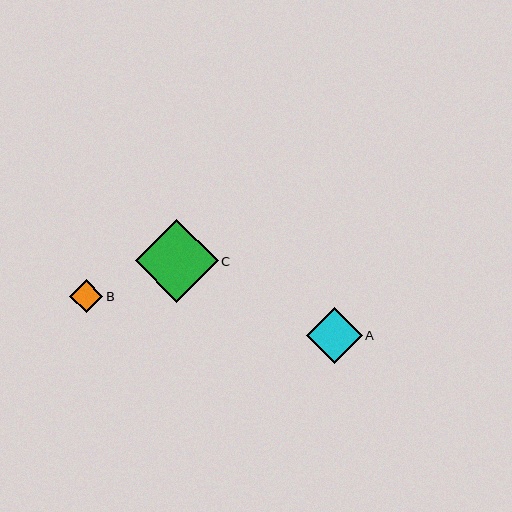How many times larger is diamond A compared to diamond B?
Diamond A is approximately 1.7 times the size of diamond B.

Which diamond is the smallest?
Diamond B is the smallest with a size of approximately 33 pixels.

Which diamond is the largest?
Diamond C is the largest with a size of approximately 83 pixels.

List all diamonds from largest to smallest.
From largest to smallest: C, A, B.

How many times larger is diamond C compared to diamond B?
Diamond C is approximately 2.5 times the size of diamond B.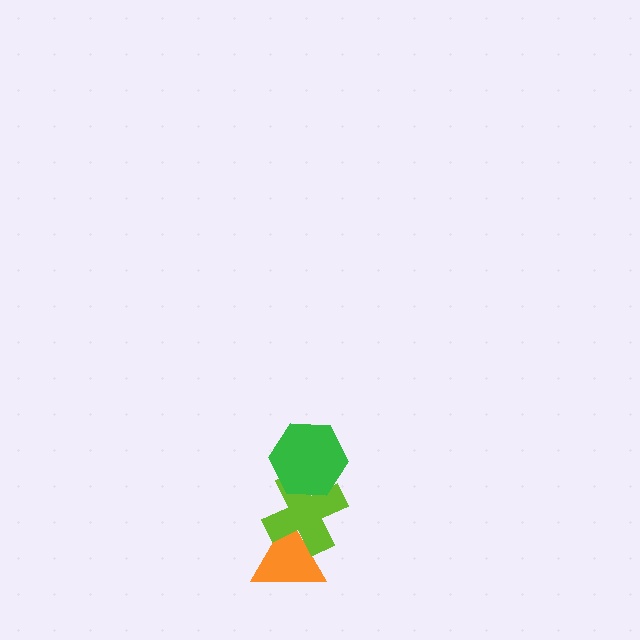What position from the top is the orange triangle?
The orange triangle is 3rd from the top.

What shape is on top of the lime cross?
The green hexagon is on top of the lime cross.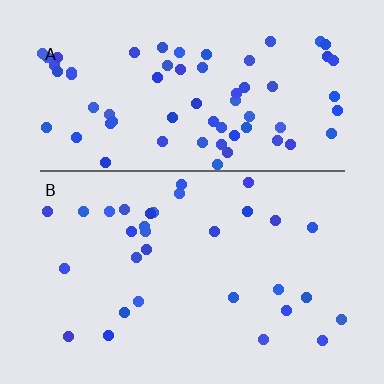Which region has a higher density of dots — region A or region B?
A (the top).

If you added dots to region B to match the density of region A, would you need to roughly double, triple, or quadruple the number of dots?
Approximately double.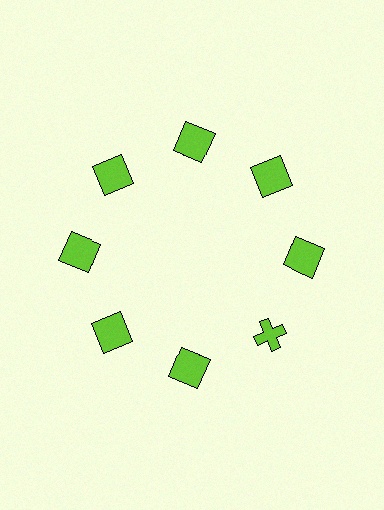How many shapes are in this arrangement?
There are 8 shapes arranged in a ring pattern.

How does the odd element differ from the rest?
It has a different shape: cross instead of square.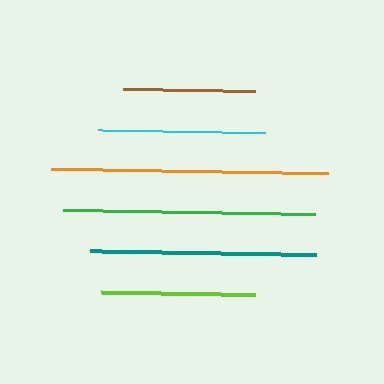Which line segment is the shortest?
The brown line is the shortest at approximately 132 pixels.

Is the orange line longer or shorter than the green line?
The orange line is longer than the green line.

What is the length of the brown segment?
The brown segment is approximately 132 pixels long.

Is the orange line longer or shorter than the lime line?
The orange line is longer than the lime line.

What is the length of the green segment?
The green segment is approximately 252 pixels long.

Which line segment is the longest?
The orange line is the longest at approximately 277 pixels.